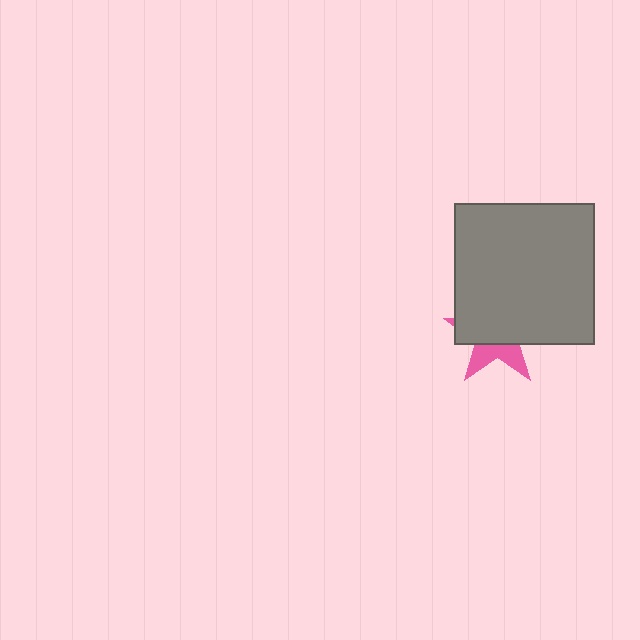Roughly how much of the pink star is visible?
A small part of it is visible (roughly 34%).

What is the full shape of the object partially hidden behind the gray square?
The partially hidden object is a pink star.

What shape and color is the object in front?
The object in front is a gray square.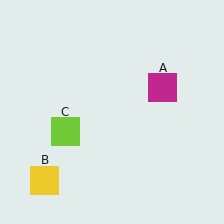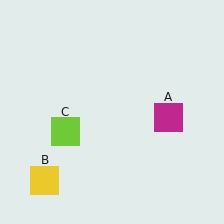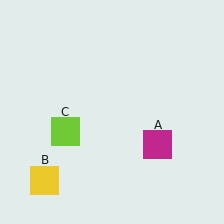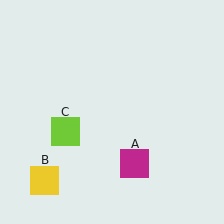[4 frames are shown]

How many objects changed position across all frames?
1 object changed position: magenta square (object A).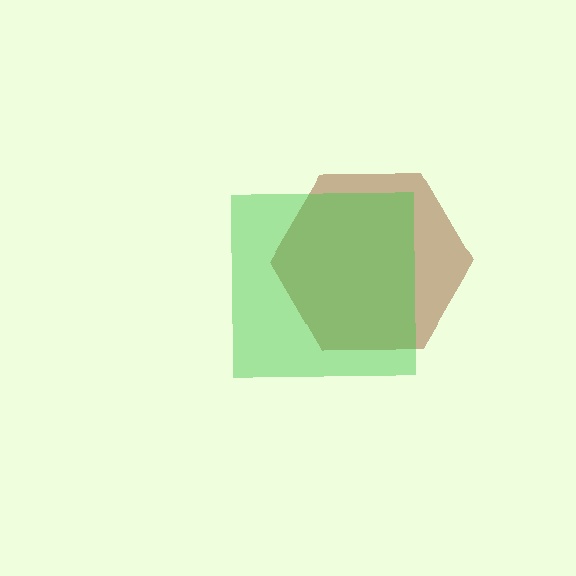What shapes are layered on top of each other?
The layered shapes are: a brown hexagon, a green square.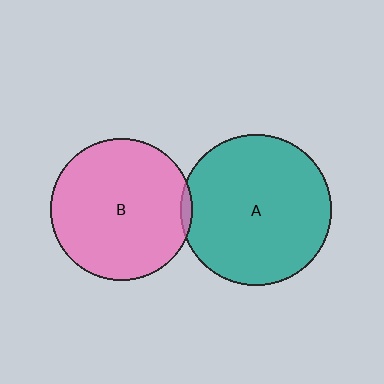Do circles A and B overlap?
Yes.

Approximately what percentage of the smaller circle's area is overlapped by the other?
Approximately 5%.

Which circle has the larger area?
Circle A (teal).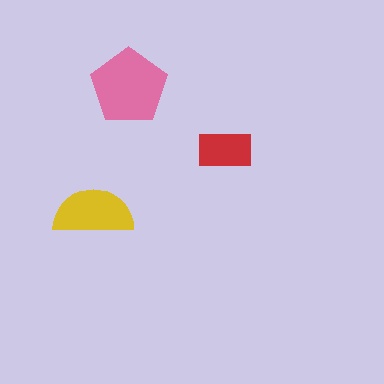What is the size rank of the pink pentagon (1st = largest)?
1st.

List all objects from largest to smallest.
The pink pentagon, the yellow semicircle, the red rectangle.